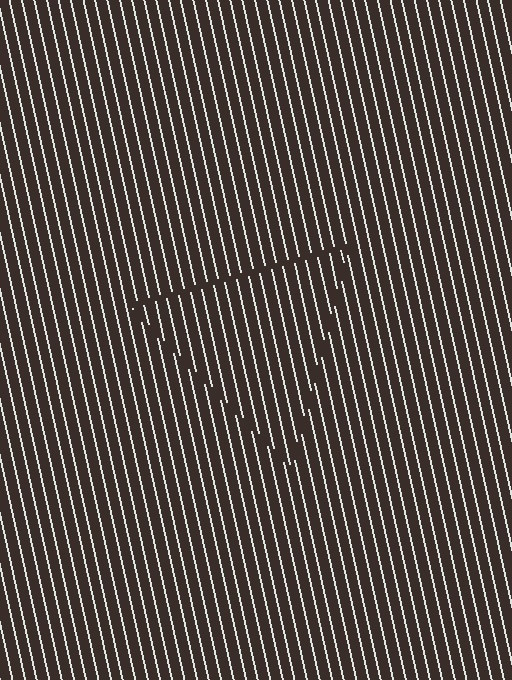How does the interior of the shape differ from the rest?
The interior of the shape contains the same grating, shifted by half a period — the contour is defined by the phase discontinuity where line-ends from the inner and outer gratings abut.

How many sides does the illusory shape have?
3 sides — the line-ends trace a triangle.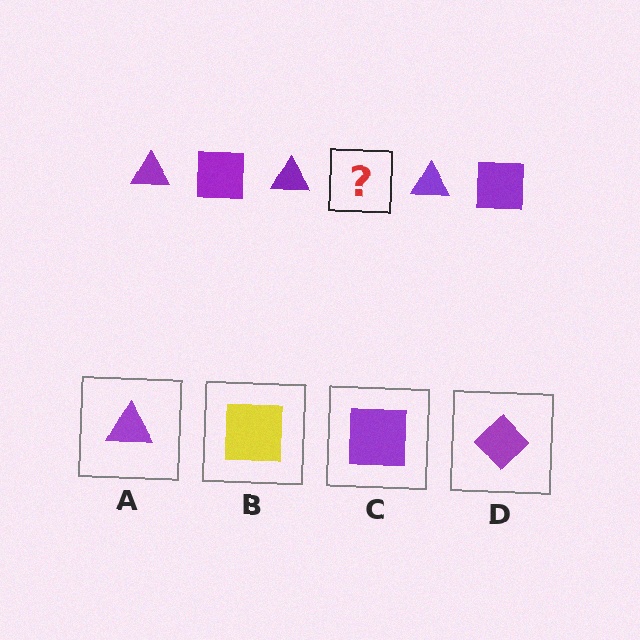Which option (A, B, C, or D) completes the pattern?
C.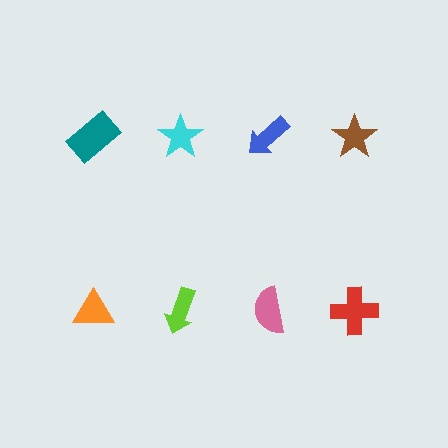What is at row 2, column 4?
A red cross.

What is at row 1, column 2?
A cyan star.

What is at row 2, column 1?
An orange triangle.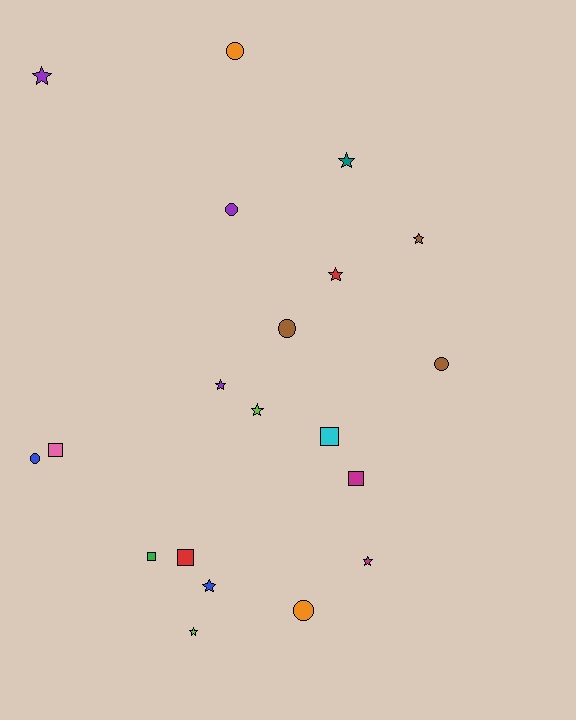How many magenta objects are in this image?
There are 2 magenta objects.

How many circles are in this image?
There are 6 circles.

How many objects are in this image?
There are 20 objects.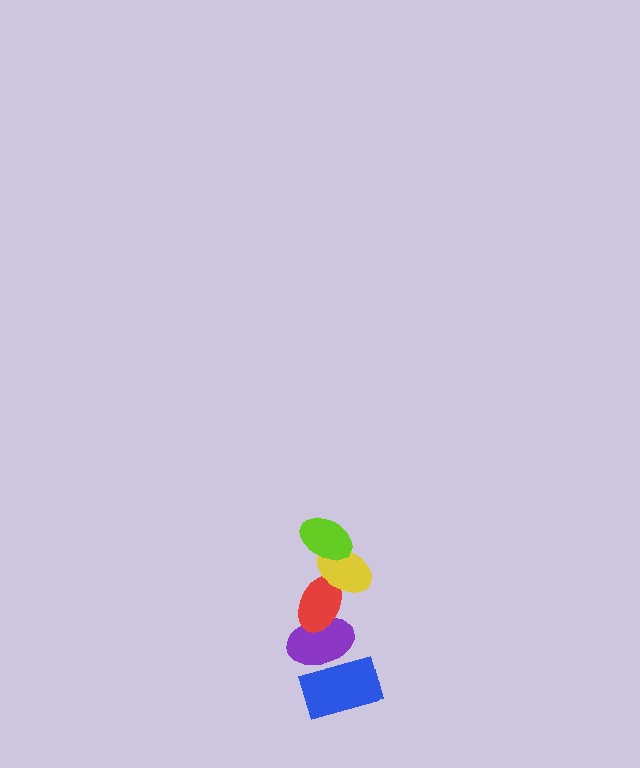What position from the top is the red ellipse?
The red ellipse is 3rd from the top.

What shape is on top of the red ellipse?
The yellow ellipse is on top of the red ellipse.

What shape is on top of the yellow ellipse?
The lime ellipse is on top of the yellow ellipse.